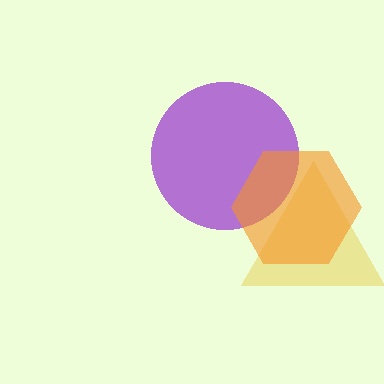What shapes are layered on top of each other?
The layered shapes are: a purple circle, a yellow triangle, an orange hexagon.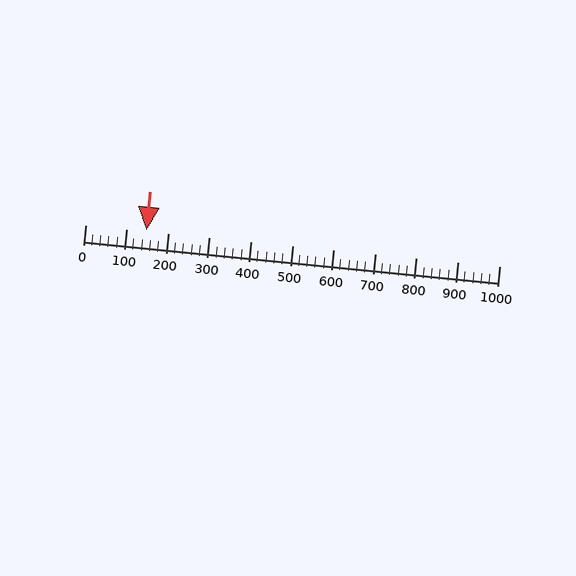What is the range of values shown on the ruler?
The ruler shows values from 0 to 1000.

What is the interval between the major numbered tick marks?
The major tick marks are spaced 100 units apart.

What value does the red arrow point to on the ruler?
The red arrow points to approximately 149.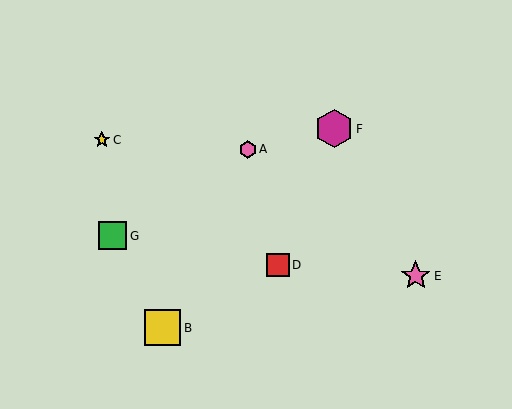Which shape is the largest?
The magenta hexagon (labeled F) is the largest.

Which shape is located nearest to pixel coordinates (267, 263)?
The red square (labeled D) at (278, 265) is nearest to that location.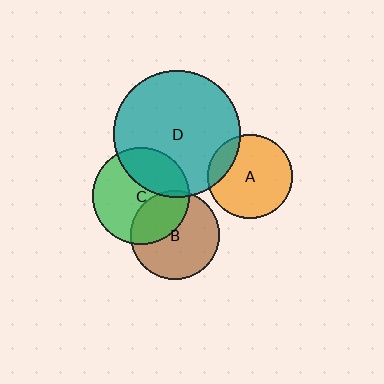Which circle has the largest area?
Circle D (teal).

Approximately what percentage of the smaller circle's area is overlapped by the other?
Approximately 15%.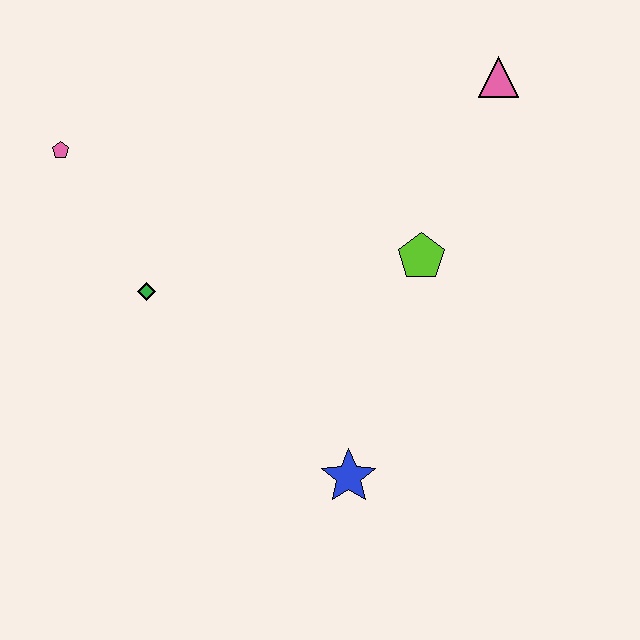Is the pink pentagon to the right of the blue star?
No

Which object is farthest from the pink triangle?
The pink pentagon is farthest from the pink triangle.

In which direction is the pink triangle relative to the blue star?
The pink triangle is above the blue star.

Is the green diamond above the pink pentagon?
No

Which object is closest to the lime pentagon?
The pink triangle is closest to the lime pentagon.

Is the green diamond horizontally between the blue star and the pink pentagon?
Yes